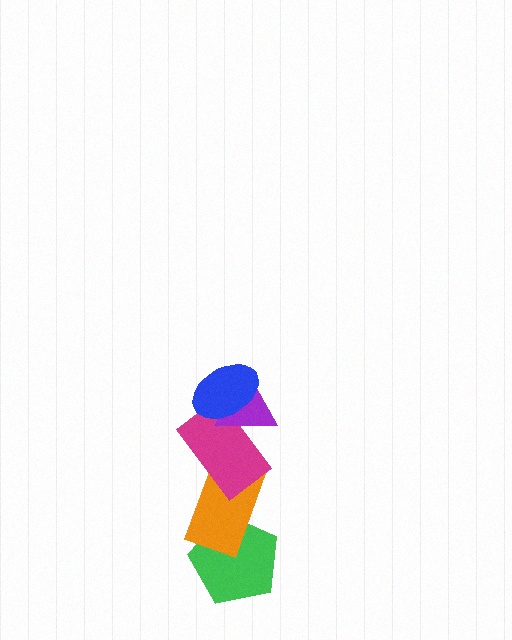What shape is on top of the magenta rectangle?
The purple triangle is on top of the magenta rectangle.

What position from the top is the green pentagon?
The green pentagon is 5th from the top.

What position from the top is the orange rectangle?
The orange rectangle is 4th from the top.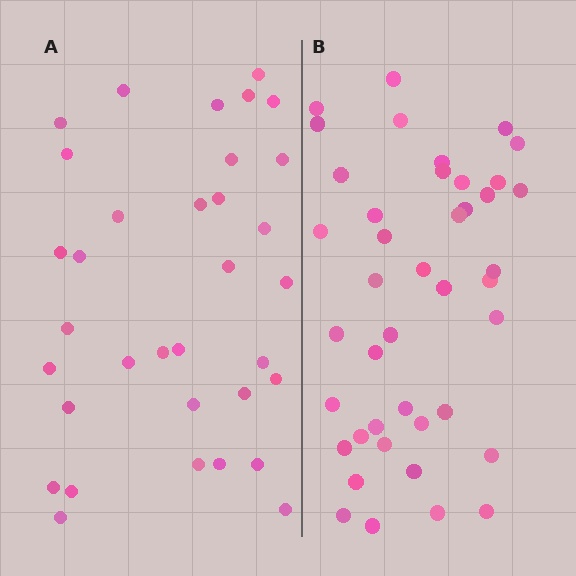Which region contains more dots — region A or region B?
Region B (the right region) has more dots.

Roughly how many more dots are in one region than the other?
Region B has roughly 8 or so more dots than region A.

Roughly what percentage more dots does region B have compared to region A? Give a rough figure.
About 25% more.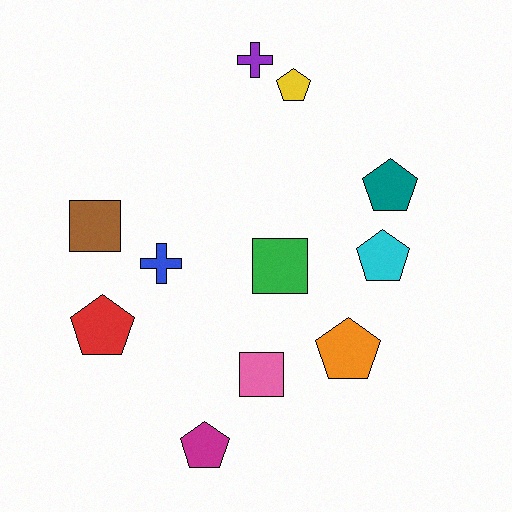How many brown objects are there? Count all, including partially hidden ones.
There is 1 brown object.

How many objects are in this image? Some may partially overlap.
There are 11 objects.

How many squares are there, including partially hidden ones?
There are 3 squares.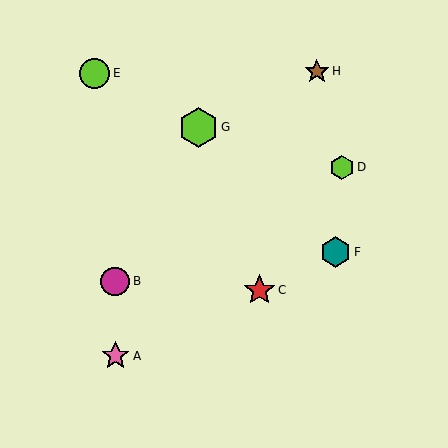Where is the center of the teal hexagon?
The center of the teal hexagon is at (335, 252).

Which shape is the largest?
The lime hexagon (labeled G) is the largest.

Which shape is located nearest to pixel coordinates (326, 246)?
The teal hexagon (labeled F) at (335, 252) is nearest to that location.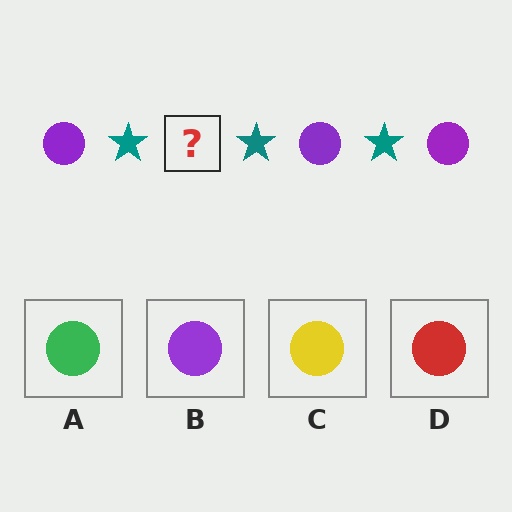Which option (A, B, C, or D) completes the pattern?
B.